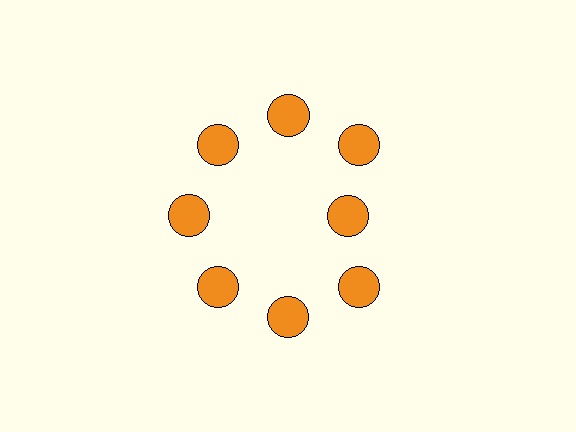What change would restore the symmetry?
The symmetry would be restored by moving it outward, back onto the ring so that all 8 circles sit at equal angles and equal distance from the center.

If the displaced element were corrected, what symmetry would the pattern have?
It would have 8-fold rotational symmetry — the pattern would map onto itself every 45 degrees.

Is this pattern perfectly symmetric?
No. The 8 orange circles are arranged in a ring, but one element near the 3 o'clock position is pulled inward toward the center, breaking the 8-fold rotational symmetry.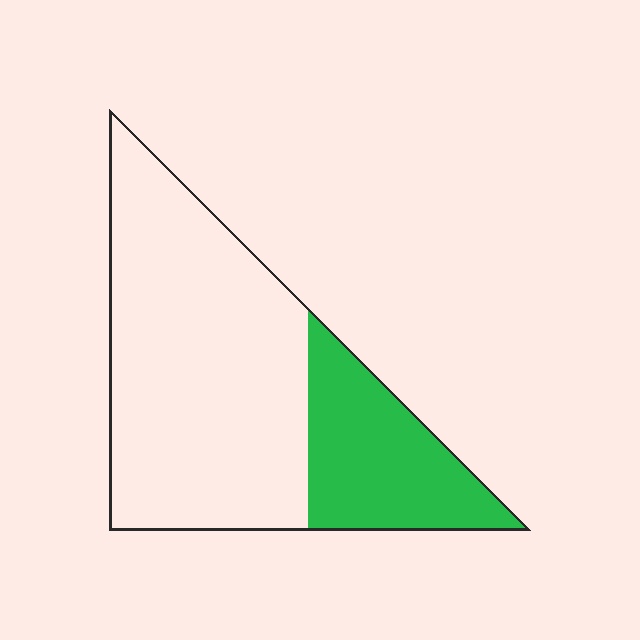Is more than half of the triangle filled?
No.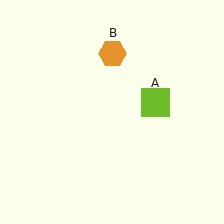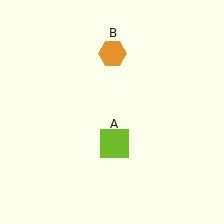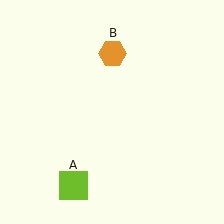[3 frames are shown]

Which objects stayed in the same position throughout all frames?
Orange hexagon (object B) remained stationary.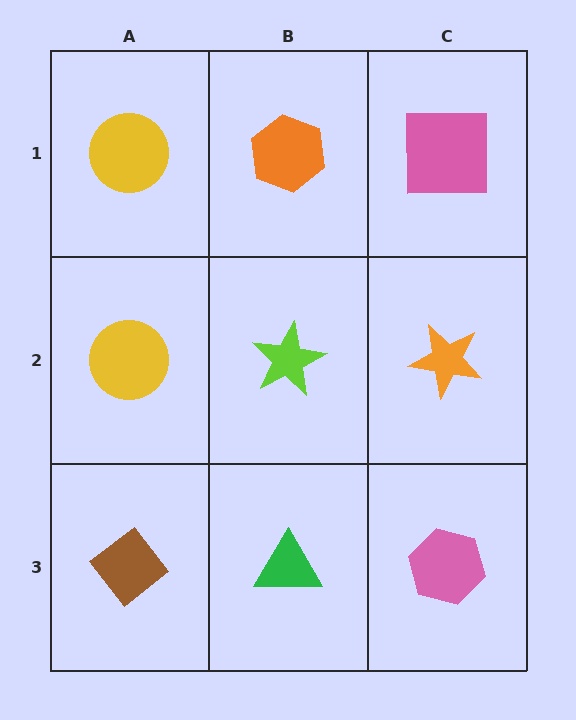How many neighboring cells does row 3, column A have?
2.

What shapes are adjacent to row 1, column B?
A lime star (row 2, column B), a yellow circle (row 1, column A), a pink square (row 1, column C).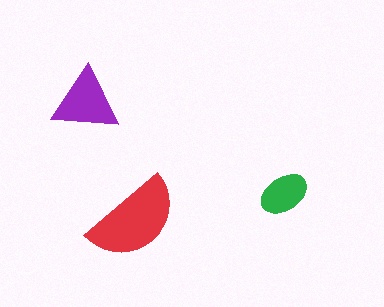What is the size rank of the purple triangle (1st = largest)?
2nd.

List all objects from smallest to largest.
The green ellipse, the purple triangle, the red semicircle.